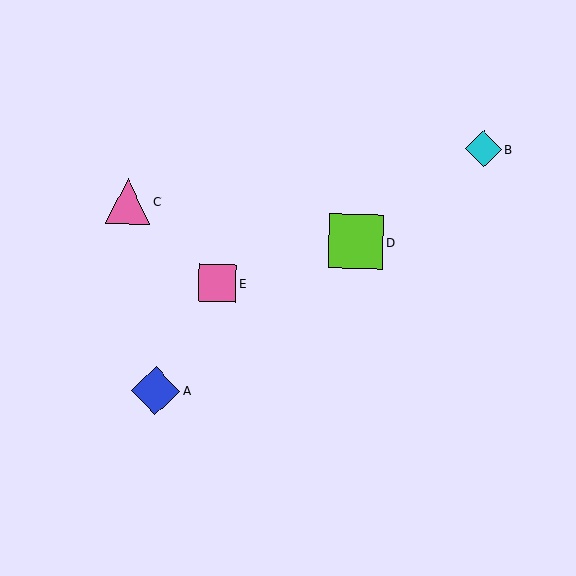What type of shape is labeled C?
Shape C is a pink triangle.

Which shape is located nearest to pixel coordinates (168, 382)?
The blue diamond (labeled A) at (156, 391) is nearest to that location.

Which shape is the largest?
The lime square (labeled D) is the largest.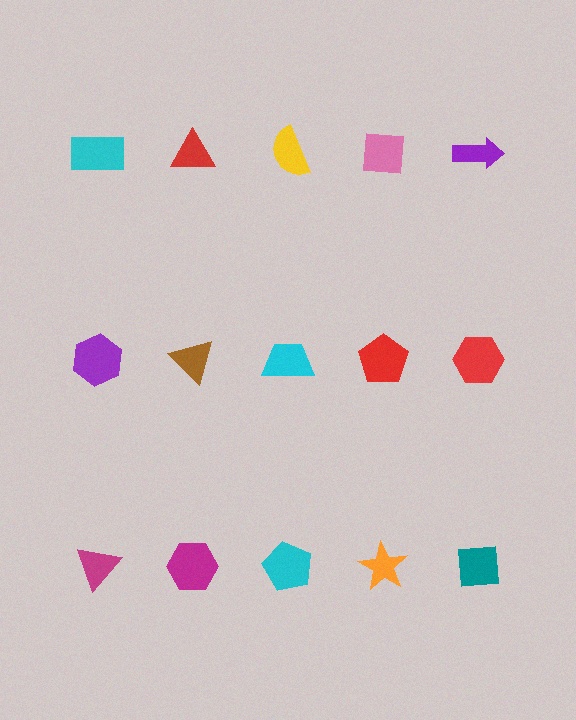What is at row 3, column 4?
An orange star.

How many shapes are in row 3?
5 shapes.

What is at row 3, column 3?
A cyan pentagon.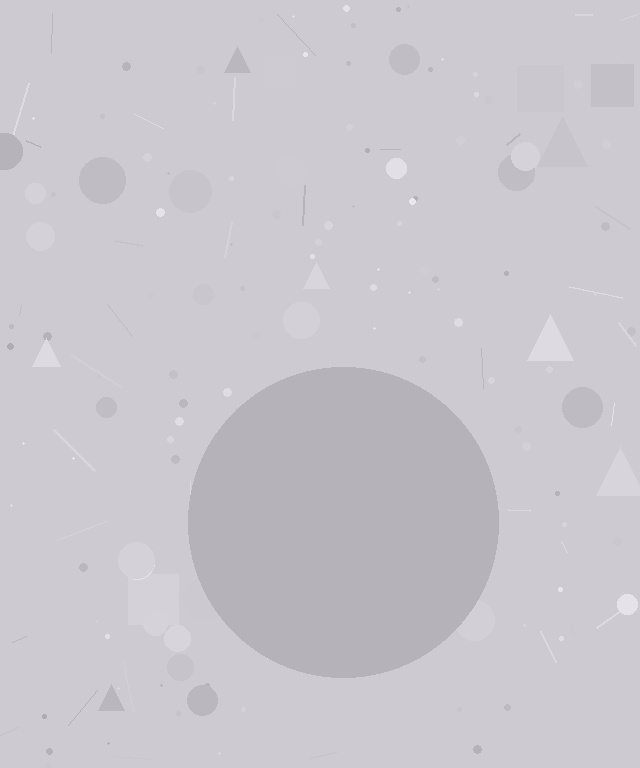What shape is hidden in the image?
A circle is hidden in the image.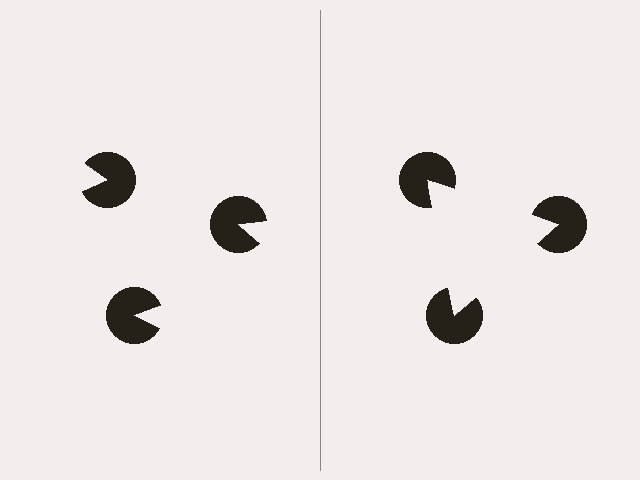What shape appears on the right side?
An illusory triangle.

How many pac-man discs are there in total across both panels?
6 — 3 on each side.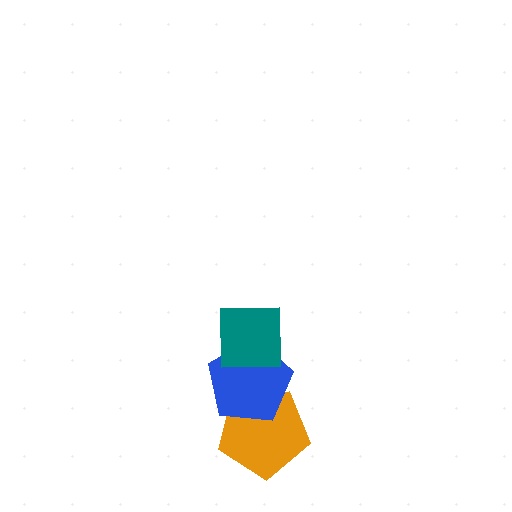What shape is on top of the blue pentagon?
The teal square is on top of the blue pentagon.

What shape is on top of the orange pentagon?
The blue pentagon is on top of the orange pentagon.